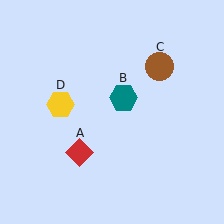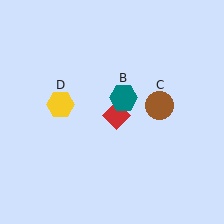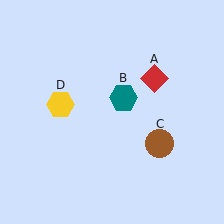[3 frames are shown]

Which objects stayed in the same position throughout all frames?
Teal hexagon (object B) and yellow hexagon (object D) remained stationary.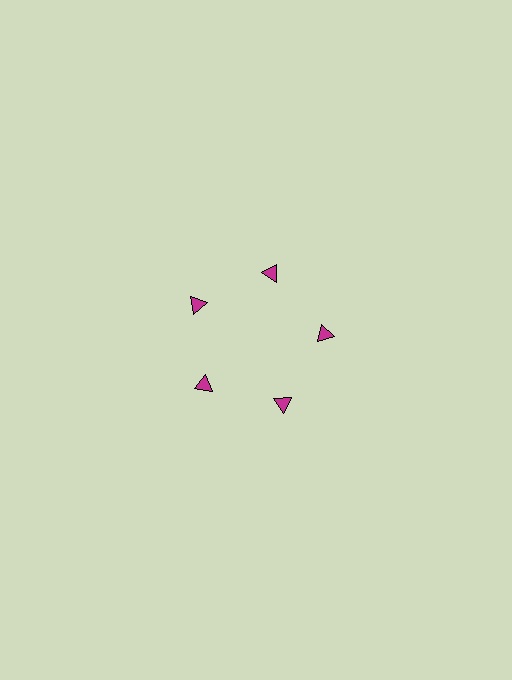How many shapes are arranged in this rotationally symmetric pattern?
There are 5 shapes, arranged in 5 groups of 1.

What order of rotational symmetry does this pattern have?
This pattern has 5-fold rotational symmetry.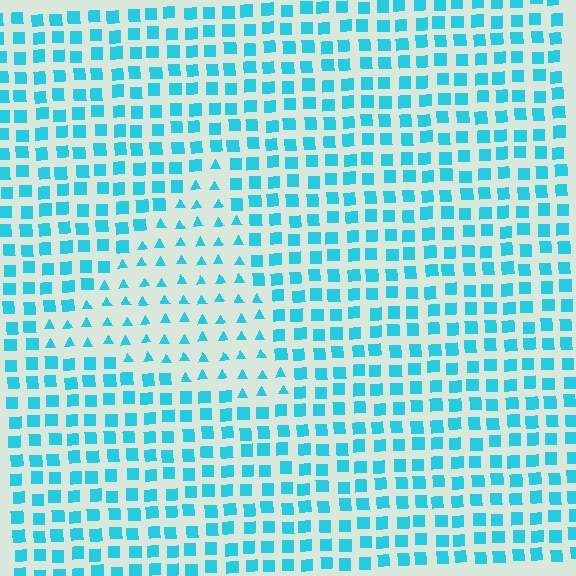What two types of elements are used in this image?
The image uses triangles inside the triangle region and squares outside it.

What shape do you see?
I see a triangle.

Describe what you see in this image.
The image is filled with small cyan elements arranged in a uniform grid. A triangle-shaped region contains triangles, while the surrounding area contains squares. The boundary is defined purely by the change in element shape.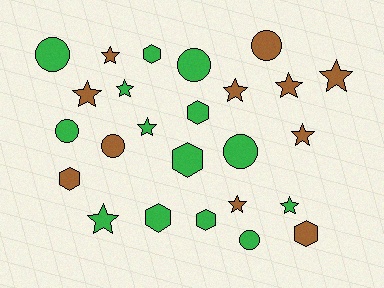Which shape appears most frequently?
Star, with 11 objects.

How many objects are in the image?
There are 25 objects.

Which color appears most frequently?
Green, with 14 objects.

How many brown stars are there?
There are 7 brown stars.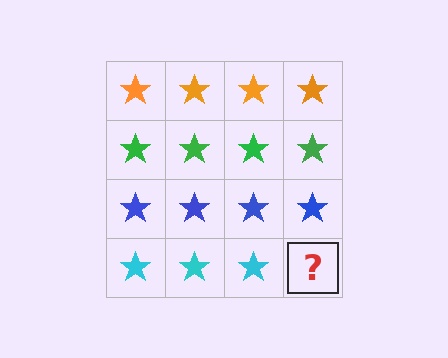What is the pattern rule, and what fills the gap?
The rule is that each row has a consistent color. The gap should be filled with a cyan star.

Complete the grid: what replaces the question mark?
The question mark should be replaced with a cyan star.